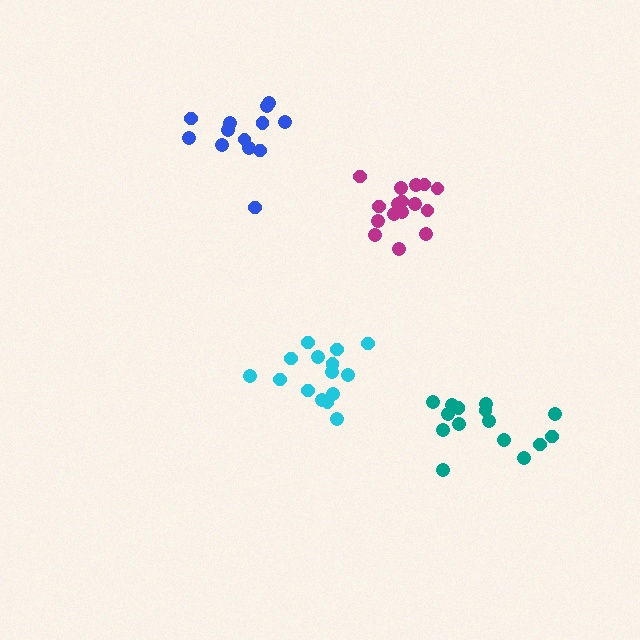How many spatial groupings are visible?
There are 4 spatial groupings.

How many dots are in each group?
Group 1: 17 dots, Group 2: 15 dots, Group 3: 15 dots, Group 4: 13 dots (60 total).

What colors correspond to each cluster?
The clusters are colored: magenta, cyan, teal, blue.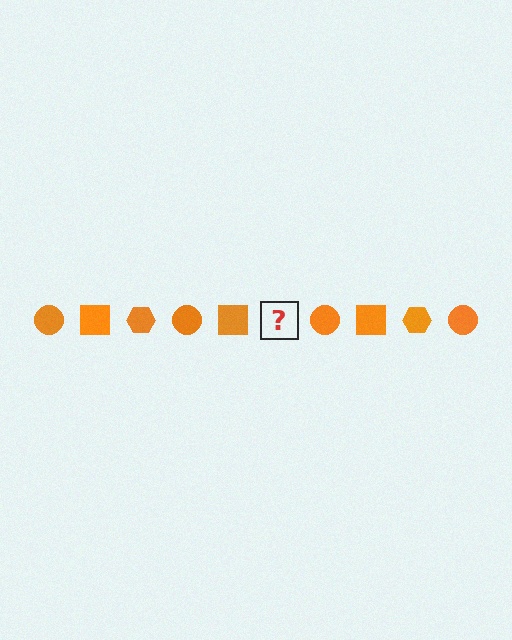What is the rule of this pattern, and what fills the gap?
The rule is that the pattern cycles through circle, square, hexagon shapes in orange. The gap should be filled with an orange hexagon.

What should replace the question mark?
The question mark should be replaced with an orange hexagon.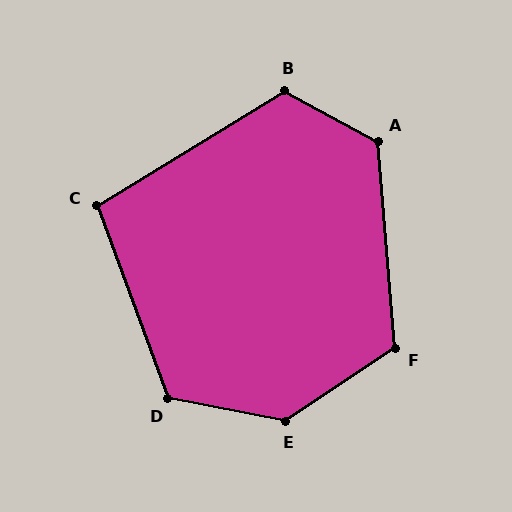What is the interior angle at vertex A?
Approximately 123 degrees (obtuse).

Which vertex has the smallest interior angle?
C, at approximately 101 degrees.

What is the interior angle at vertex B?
Approximately 120 degrees (obtuse).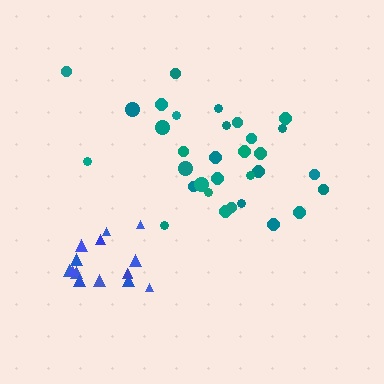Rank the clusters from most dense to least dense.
blue, teal.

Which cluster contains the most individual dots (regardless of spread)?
Teal (32).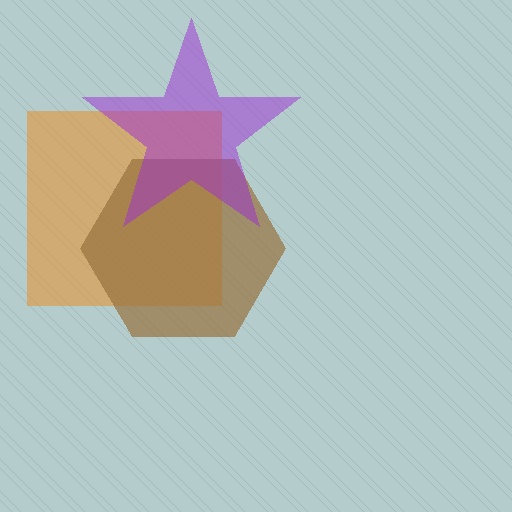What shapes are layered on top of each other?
The layered shapes are: an orange square, a brown hexagon, a purple star.